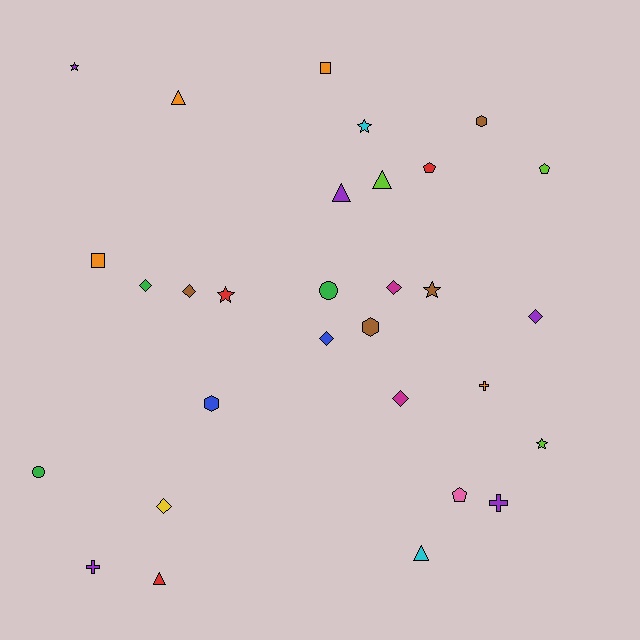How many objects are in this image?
There are 30 objects.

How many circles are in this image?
There are 2 circles.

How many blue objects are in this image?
There are 2 blue objects.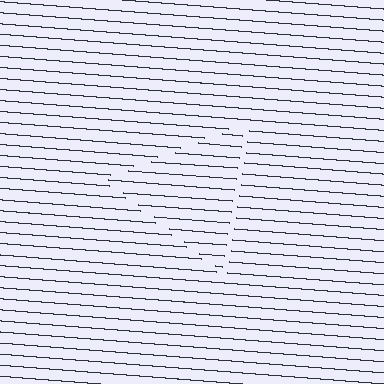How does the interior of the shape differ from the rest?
The interior of the shape contains the same grating, shifted by half a period — the contour is defined by the phase discontinuity where line-ends from the inner and outer gratings abut.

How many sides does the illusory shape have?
3 sides — the line-ends trace a triangle.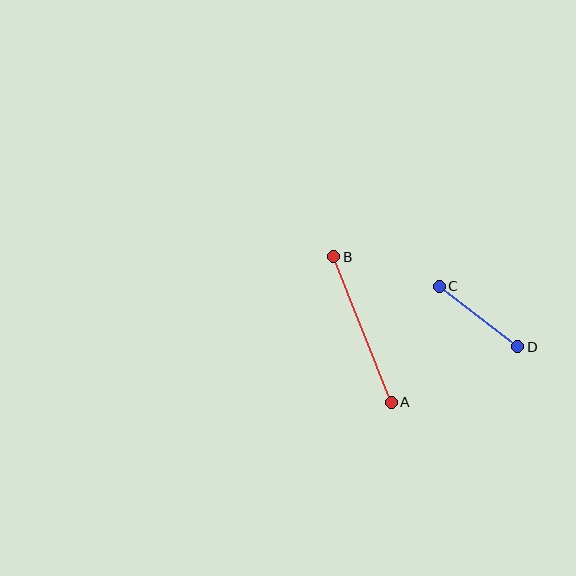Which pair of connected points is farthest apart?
Points A and B are farthest apart.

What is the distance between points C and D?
The distance is approximately 99 pixels.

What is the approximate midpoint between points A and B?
The midpoint is at approximately (362, 329) pixels.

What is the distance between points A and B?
The distance is approximately 157 pixels.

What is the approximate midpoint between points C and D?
The midpoint is at approximately (479, 316) pixels.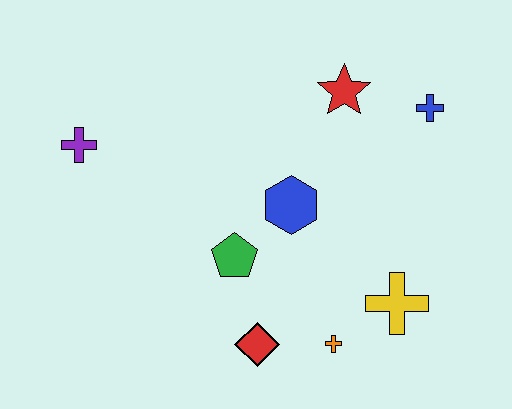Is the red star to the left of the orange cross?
No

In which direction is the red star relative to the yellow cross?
The red star is above the yellow cross.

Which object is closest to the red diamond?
The orange cross is closest to the red diamond.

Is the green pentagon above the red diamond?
Yes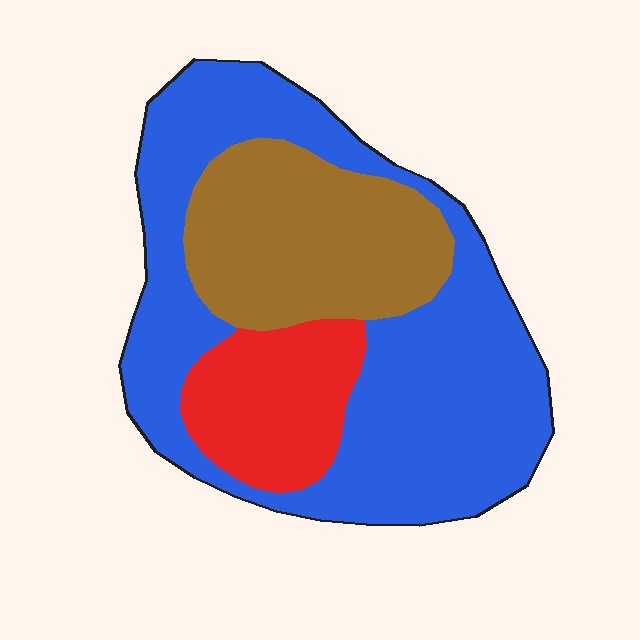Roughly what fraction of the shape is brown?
Brown covers 27% of the shape.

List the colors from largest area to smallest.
From largest to smallest: blue, brown, red.